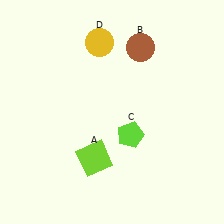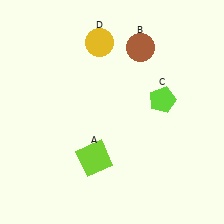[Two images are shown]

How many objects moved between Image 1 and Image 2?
1 object moved between the two images.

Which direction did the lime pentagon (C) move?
The lime pentagon (C) moved up.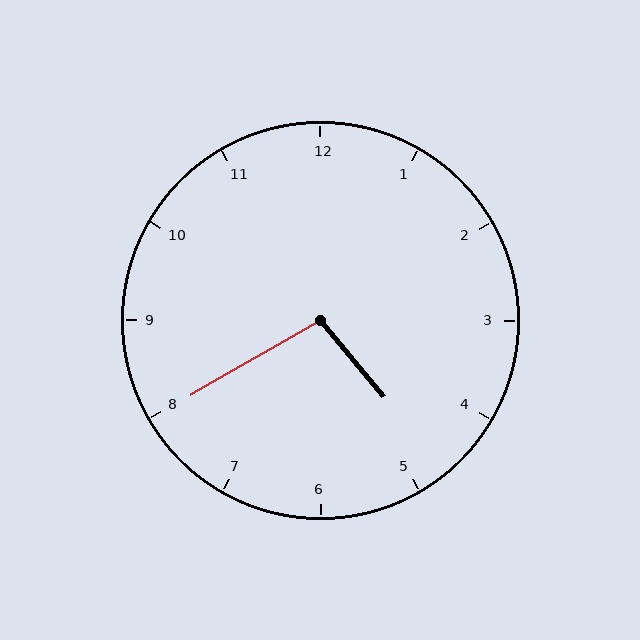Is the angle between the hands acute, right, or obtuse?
It is obtuse.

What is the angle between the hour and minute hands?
Approximately 100 degrees.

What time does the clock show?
4:40.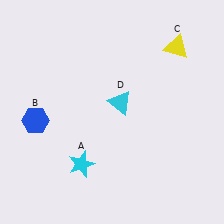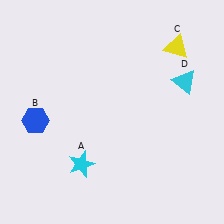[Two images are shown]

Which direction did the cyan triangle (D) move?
The cyan triangle (D) moved right.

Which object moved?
The cyan triangle (D) moved right.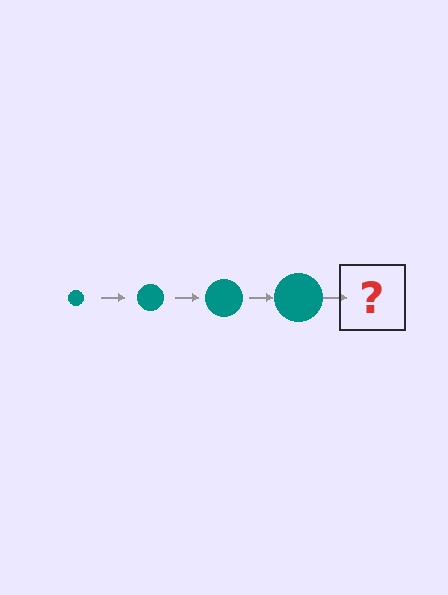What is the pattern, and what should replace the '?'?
The pattern is that the circle gets progressively larger each step. The '?' should be a teal circle, larger than the previous one.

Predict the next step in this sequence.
The next step is a teal circle, larger than the previous one.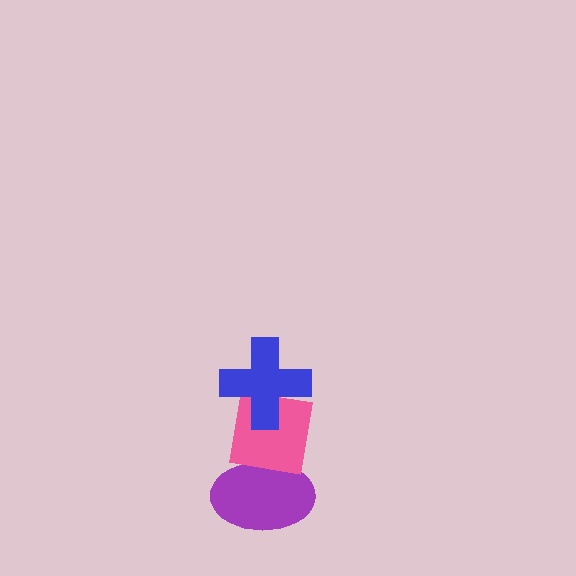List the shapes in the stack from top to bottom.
From top to bottom: the blue cross, the pink square, the purple ellipse.